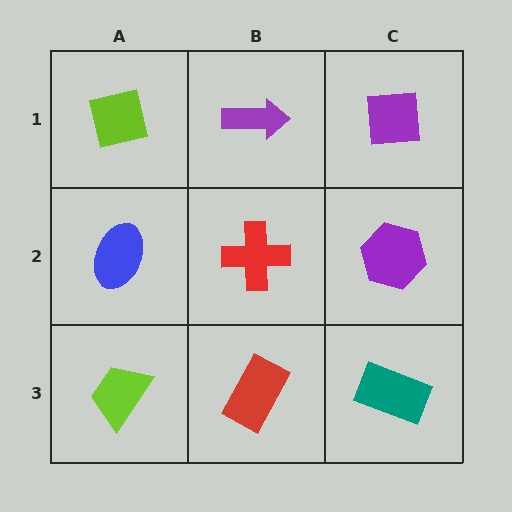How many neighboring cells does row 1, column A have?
2.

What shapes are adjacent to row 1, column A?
A blue ellipse (row 2, column A), a purple arrow (row 1, column B).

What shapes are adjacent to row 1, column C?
A purple hexagon (row 2, column C), a purple arrow (row 1, column B).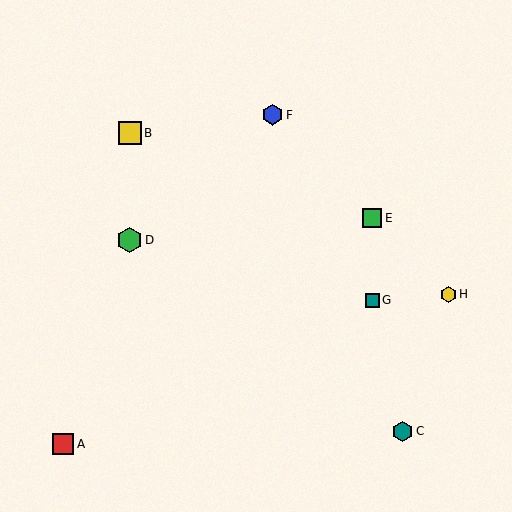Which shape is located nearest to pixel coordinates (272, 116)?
The blue hexagon (labeled F) at (272, 115) is nearest to that location.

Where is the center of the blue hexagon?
The center of the blue hexagon is at (272, 115).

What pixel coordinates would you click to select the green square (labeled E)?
Click at (372, 218) to select the green square E.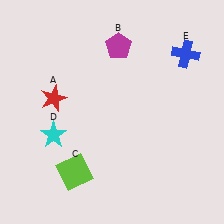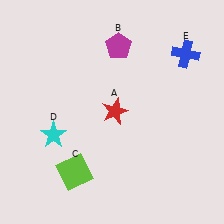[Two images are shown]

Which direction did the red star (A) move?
The red star (A) moved right.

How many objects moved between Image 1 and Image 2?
1 object moved between the two images.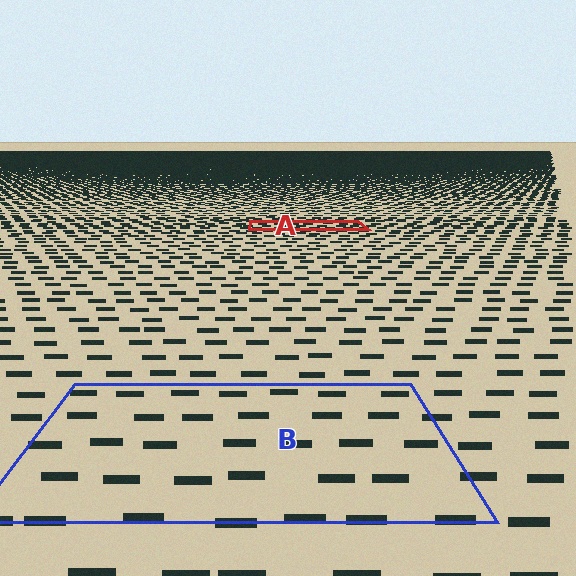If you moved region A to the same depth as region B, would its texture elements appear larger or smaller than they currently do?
They would appear larger. At a closer depth, the same texture elements are projected at a bigger on-screen size.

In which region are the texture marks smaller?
The texture marks are smaller in region A, because it is farther away.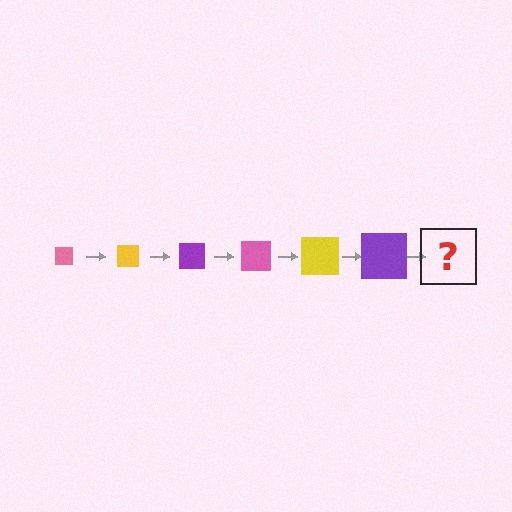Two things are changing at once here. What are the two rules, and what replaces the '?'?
The two rules are that the square grows larger each step and the color cycles through pink, yellow, and purple. The '?' should be a pink square, larger than the previous one.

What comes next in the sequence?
The next element should be a pink square, larger than the previous one.